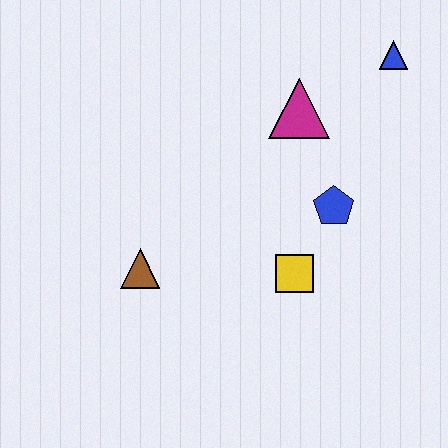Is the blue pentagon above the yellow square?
Yes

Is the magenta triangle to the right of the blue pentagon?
No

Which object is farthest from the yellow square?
The blue triangle is farthest from the yellow square.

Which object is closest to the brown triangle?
The yellow square is closest to the brown triangle.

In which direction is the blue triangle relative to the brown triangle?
The blue triangle is to the right of the brown triangle.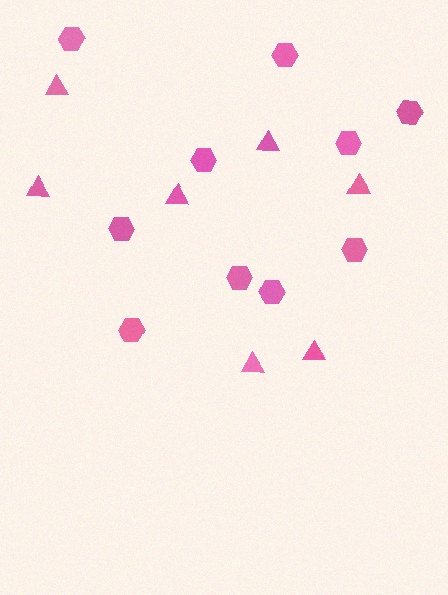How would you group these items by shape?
There are 2 groups: one group of hexagons (10) and one group of triangles (7).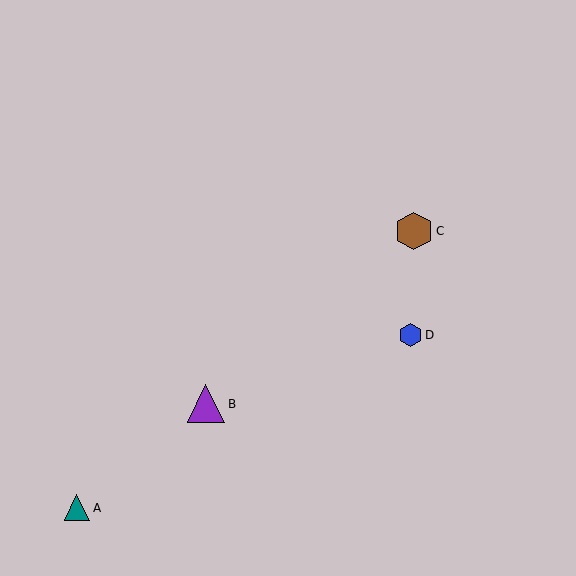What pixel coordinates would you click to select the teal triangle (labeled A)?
Click at (77, 508) to select the teal triangle A.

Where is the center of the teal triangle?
The center of the teal triangle is at (77, 508).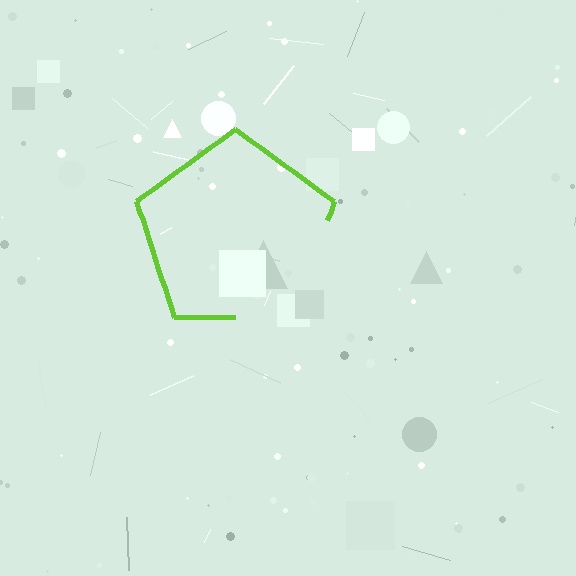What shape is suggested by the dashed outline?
The dashed outline suggests a pentagon.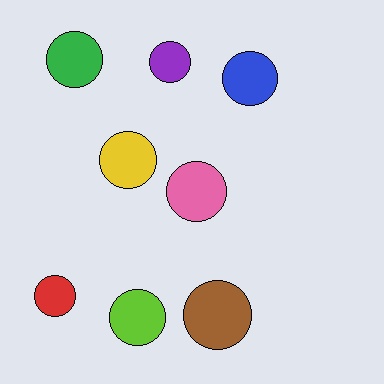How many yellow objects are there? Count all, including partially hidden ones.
There is 1 yellow object.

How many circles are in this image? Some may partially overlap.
There are 8 circles.